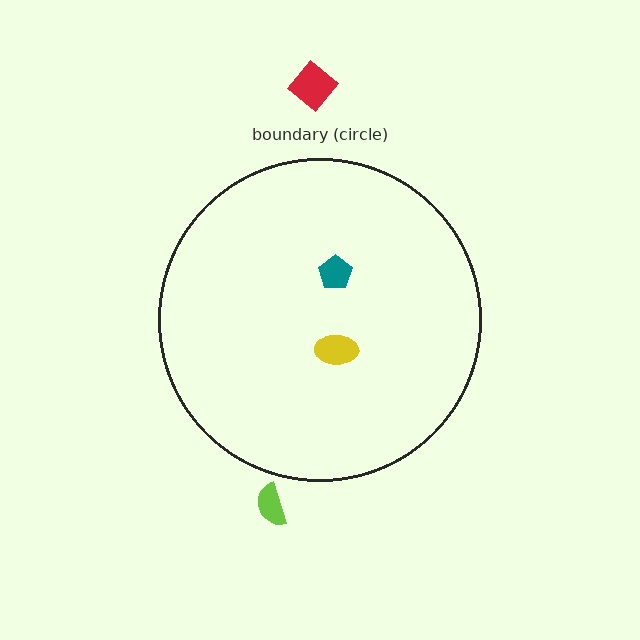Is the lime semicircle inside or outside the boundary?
Outside.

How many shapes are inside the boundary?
2 inside, 2 outside.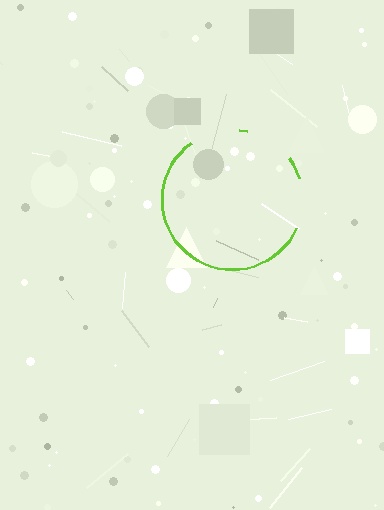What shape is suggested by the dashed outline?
The dashed outline suggests a circle.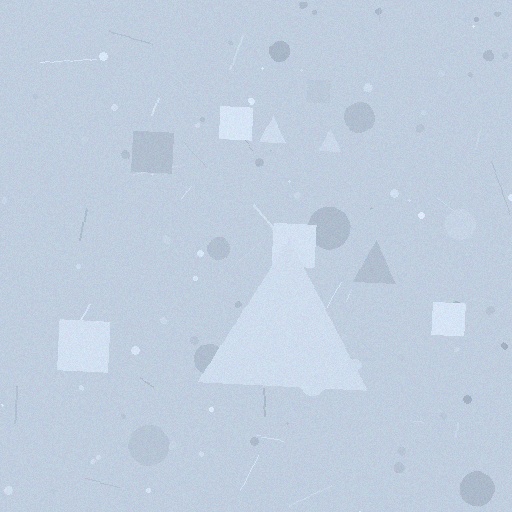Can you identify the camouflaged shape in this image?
The camouflaged shape is a triangle.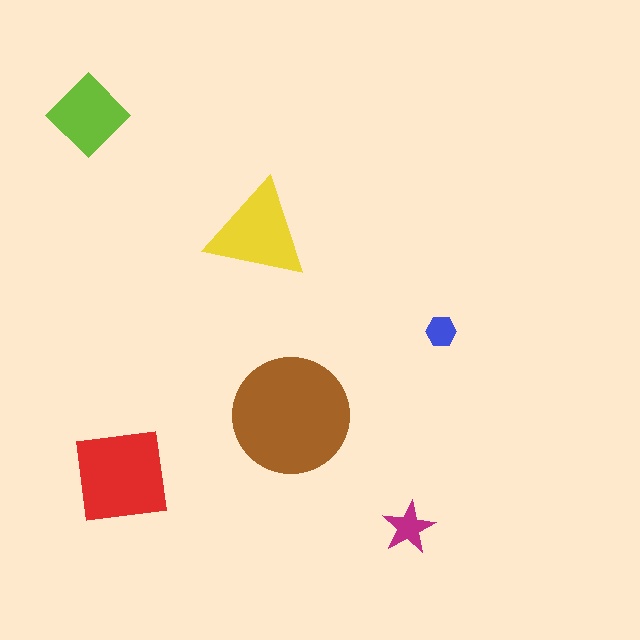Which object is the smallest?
The blue hexagon.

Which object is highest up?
The lime diamond is topmost.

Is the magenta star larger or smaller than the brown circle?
Smaller.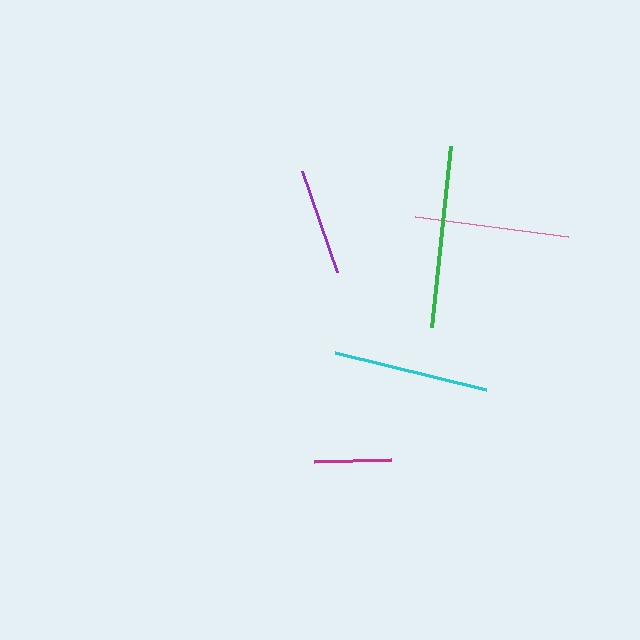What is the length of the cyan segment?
The cyan segment is approximately 156 pixels long.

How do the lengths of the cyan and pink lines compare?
The cyan and pink lines are approximately the same length.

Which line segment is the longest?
The green line is the longest at approximately 182 pixels.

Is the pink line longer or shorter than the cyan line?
The cyan line is longer than the pink line.